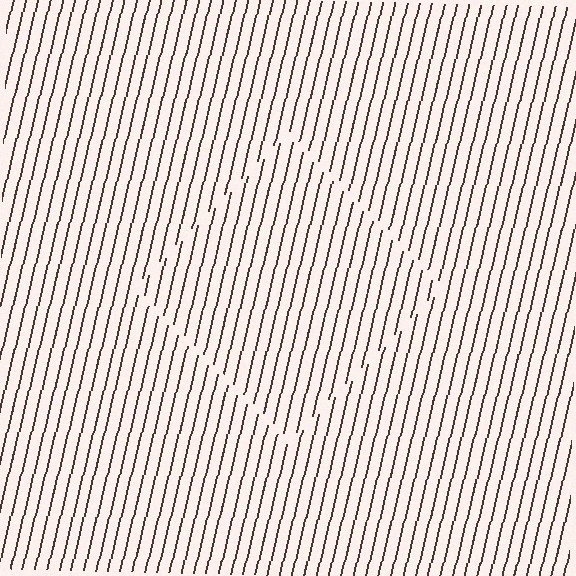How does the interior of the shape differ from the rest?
The interior of the shape contains the same grating, shifted by half a period — the contour is defined by the phase discontinuity where line-ends from the inner and outer gratings abut.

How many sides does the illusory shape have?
4 sides — the line-ends trace a square.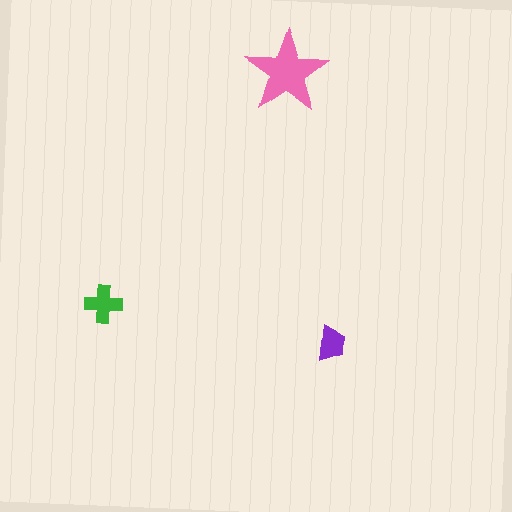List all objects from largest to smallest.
The pink star, the green cross, the purple trapezoid.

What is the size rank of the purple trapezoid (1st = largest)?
3rd.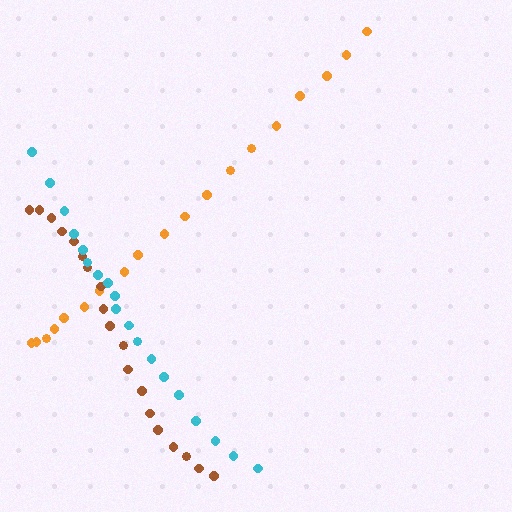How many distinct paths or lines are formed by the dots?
There are 3 distinct paths.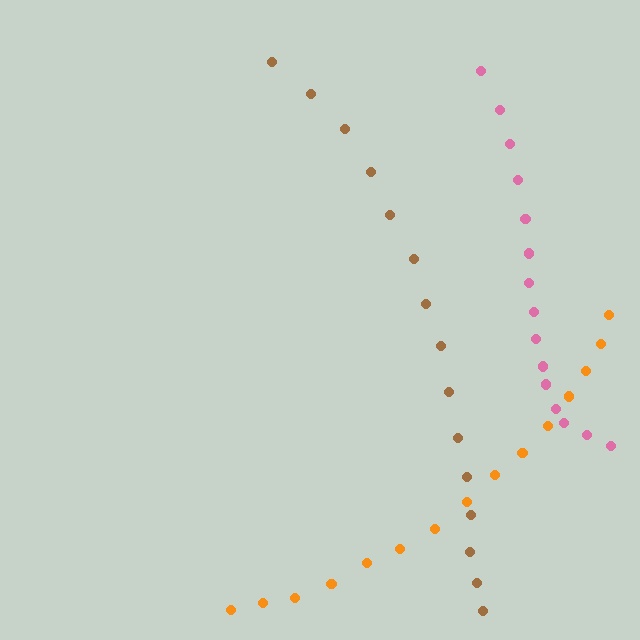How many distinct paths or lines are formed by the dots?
There are 3 distinct paths.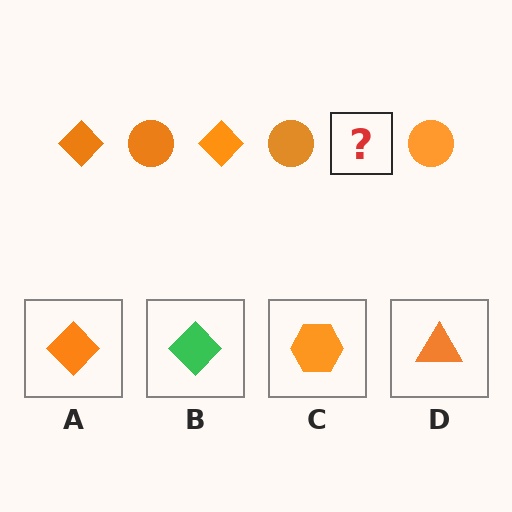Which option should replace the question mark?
Option A.